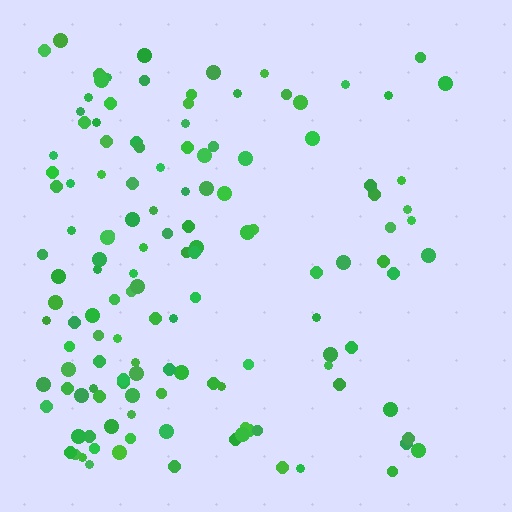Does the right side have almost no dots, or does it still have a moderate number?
Still a moderate number, just noticeably fewer than the left.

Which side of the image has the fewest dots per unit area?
The right.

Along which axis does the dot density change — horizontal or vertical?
Horizontal.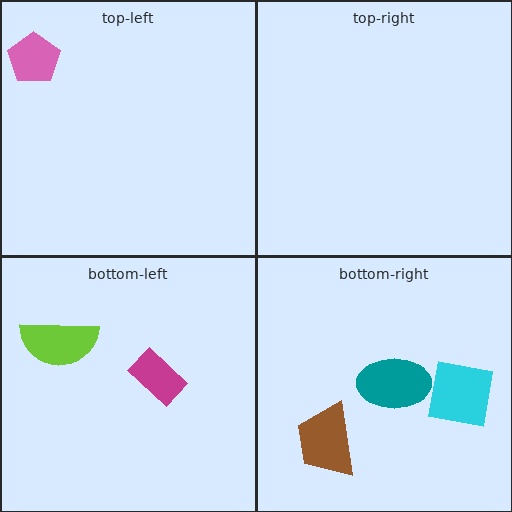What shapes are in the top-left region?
The pink pentagon.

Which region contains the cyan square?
The bottom-right region.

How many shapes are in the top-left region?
1.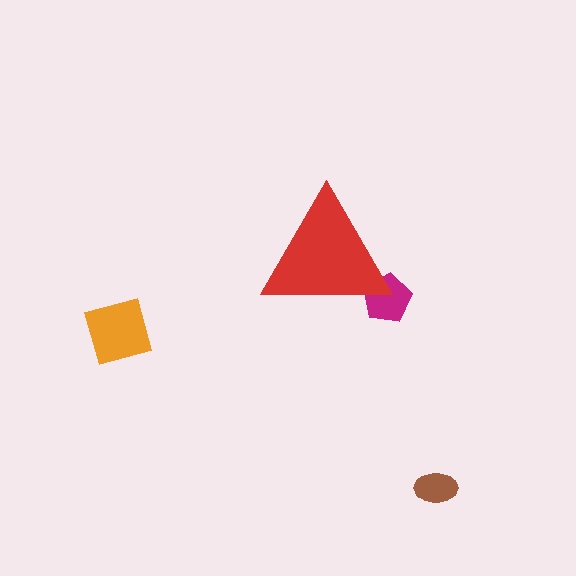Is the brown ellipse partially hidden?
No, the brown ellipse is fully visible.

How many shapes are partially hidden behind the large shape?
1 shape is partially hidden.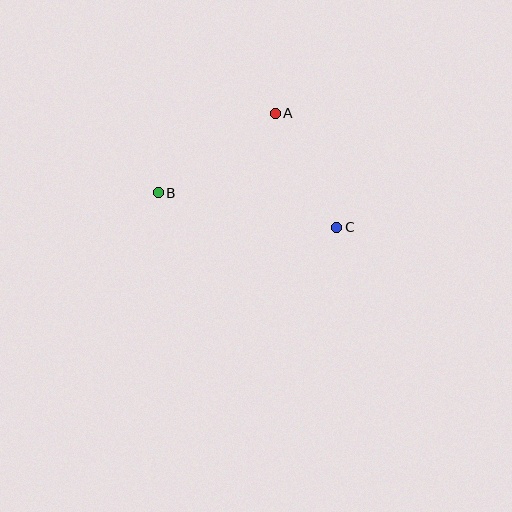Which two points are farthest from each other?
Points B and C are farthest from each other.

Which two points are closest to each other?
Points A and C are closest to each other.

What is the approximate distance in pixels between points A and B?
The distance between A and B is approximately 141 pixels.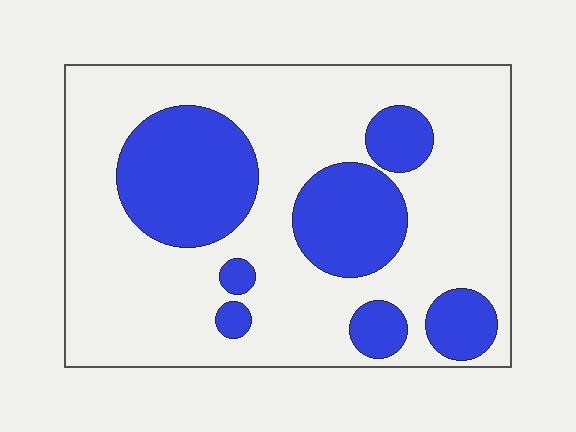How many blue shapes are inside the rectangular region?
7.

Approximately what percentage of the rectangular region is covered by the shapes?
Approximately 30%.